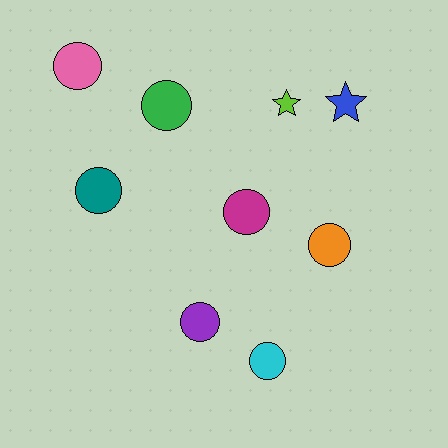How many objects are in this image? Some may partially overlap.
There are 9 objects.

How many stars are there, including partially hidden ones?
There are 2 stars.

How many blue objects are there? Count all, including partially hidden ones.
There is 1 blue object.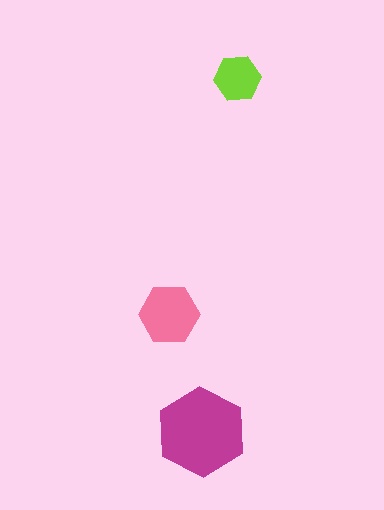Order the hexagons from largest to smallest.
the magenta one, the pink one, the lime one.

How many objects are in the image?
There are 3 objects in the image.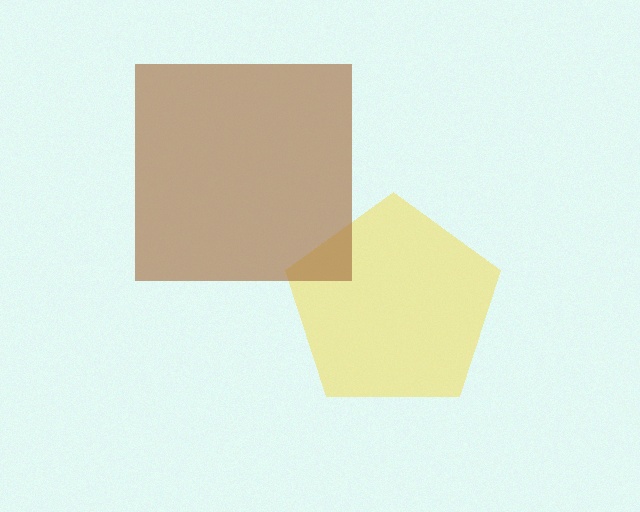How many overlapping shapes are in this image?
There are 2 overlapping shapes in the image.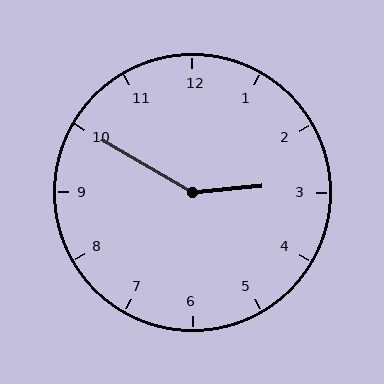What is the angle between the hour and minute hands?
Approximately 145 degrees.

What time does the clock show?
2:50.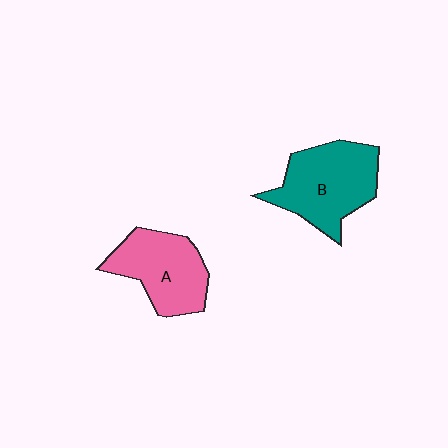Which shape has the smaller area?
Shape A (pink).